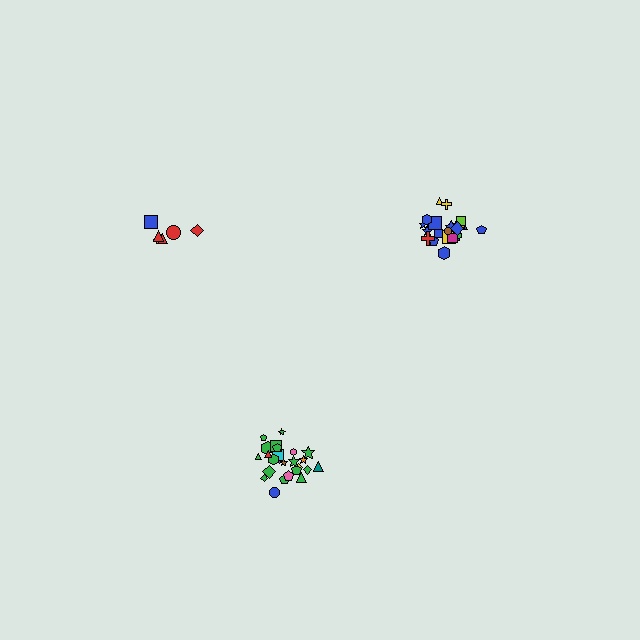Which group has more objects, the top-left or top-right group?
The top-right group.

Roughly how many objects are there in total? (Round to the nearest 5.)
Roughly 55 objects in total.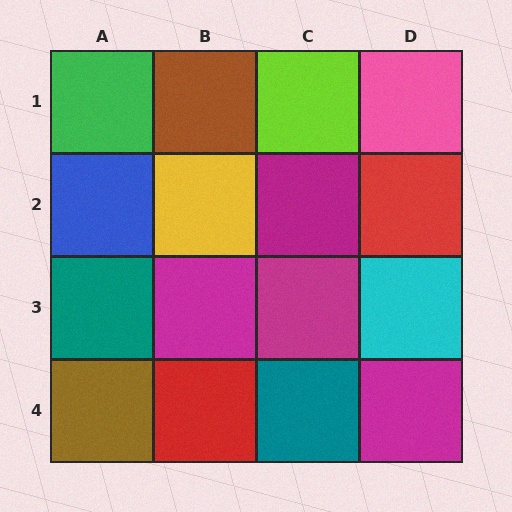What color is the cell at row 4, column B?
Red.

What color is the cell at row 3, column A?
Teal.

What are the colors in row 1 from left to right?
Green, brown, lime, pink.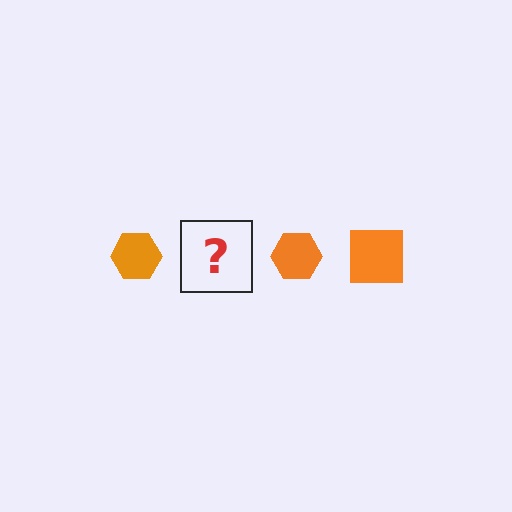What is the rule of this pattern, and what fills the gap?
The rule is that the pattern cycles through hexagon, square shapes in orange. The gap should be filled with an orange square.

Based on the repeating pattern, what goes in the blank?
The blank should be an orange square.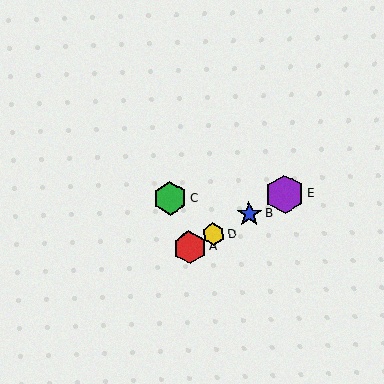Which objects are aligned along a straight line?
Objects A, B, D, E are aligned along a straight line.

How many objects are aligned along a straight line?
4 objects (A, B, D, E) are aligned along a straight line.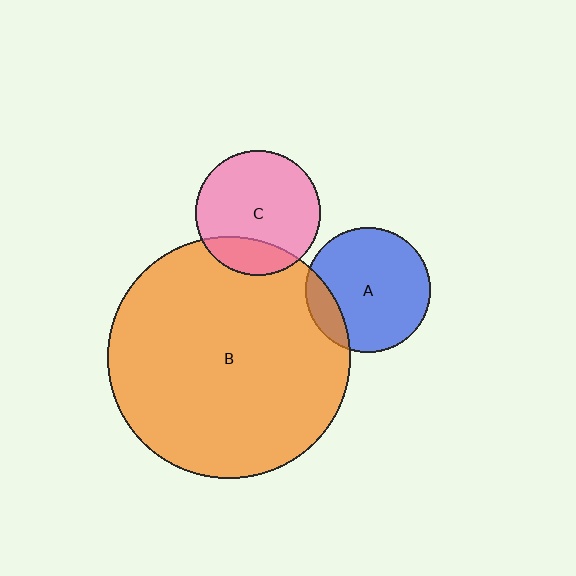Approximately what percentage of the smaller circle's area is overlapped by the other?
Approximately 20%.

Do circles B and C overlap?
Yes.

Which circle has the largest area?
Circle B (orange).